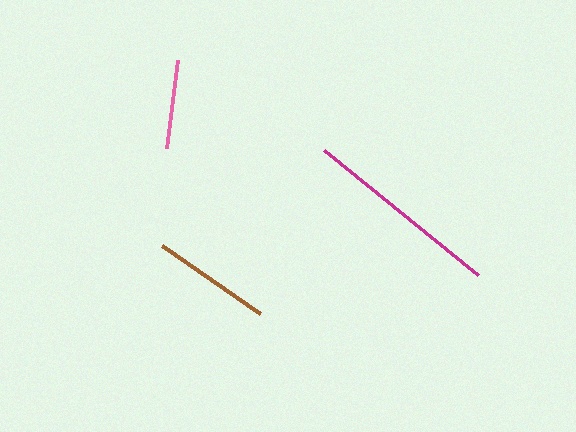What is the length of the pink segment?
The pink segment is approximately 89 pixels long.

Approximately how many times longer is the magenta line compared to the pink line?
The magenta line is approximately 2.2 times the length of the pink line.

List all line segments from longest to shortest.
From longest to shortest: magenta, brown, pink.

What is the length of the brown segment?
The brown segment is approximately 119 pixels long.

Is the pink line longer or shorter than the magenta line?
The magenta line is longer than the pink line.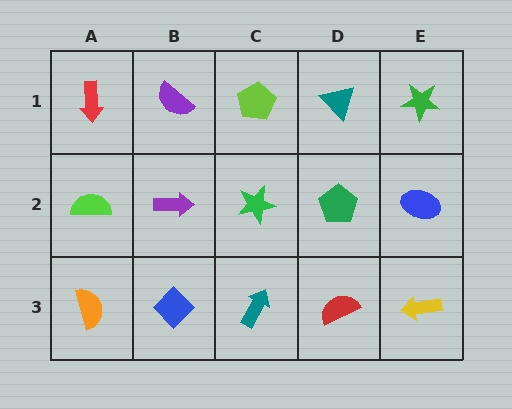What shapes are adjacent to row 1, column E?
A blue ellipse (row 2, column E), a teal triangle (row 1, column D).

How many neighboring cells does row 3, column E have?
2.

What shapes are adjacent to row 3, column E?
A blue ellipse (row 2, column E), a red semicircle (row 3, column D).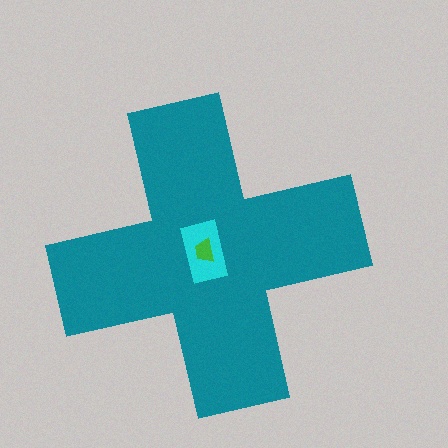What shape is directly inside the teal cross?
The cyan rectangle.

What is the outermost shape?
The teal cross.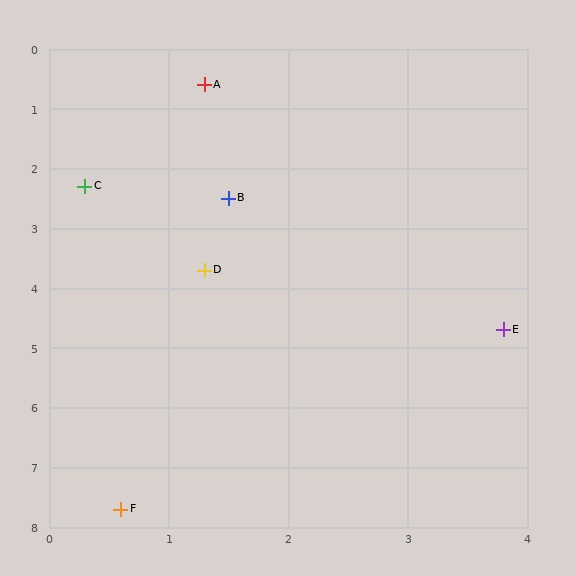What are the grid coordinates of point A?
Point A is at approximately (1.3, 0.6).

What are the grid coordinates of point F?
Point F is at approximately (0.6, 7.7).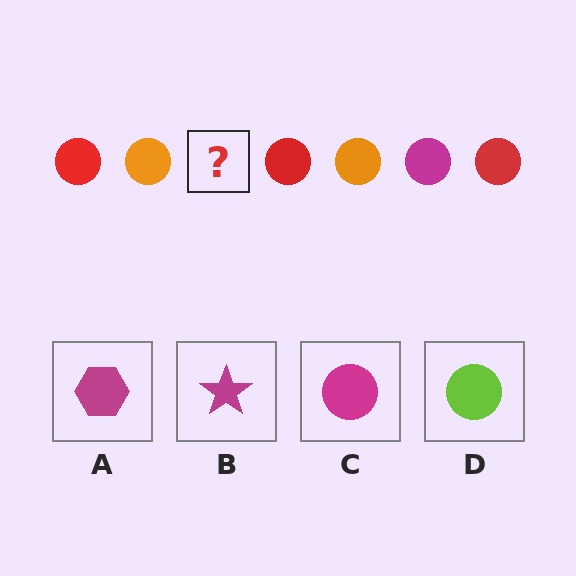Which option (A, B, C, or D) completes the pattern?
C.